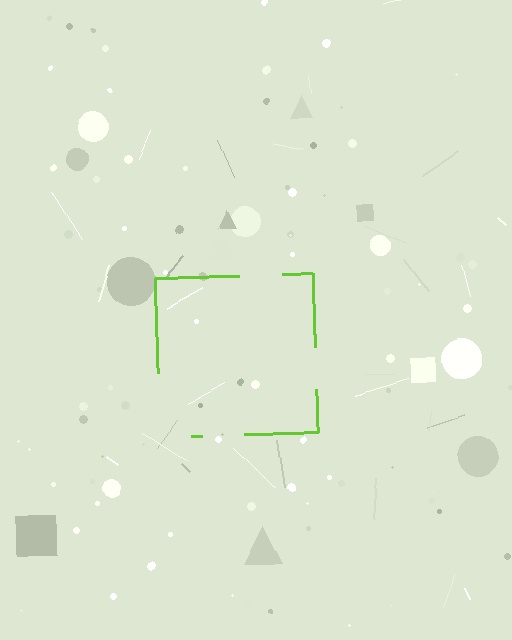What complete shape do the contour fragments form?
The contour fragments form a square.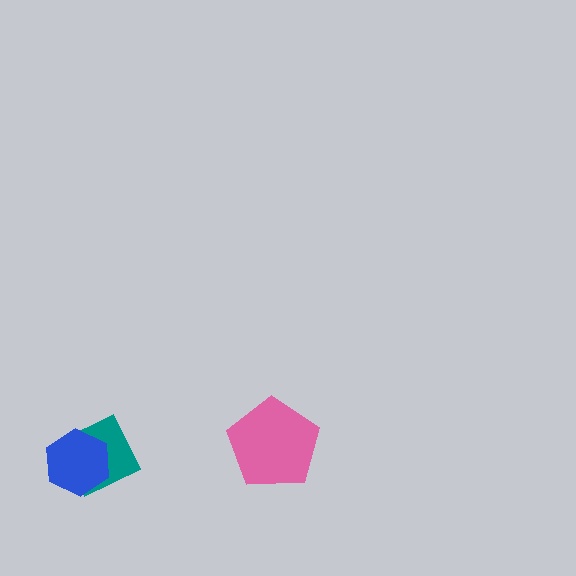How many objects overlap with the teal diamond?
1 object overlaps with the teal diamond.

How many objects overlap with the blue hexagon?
1 object overlaps with the blue hexagon.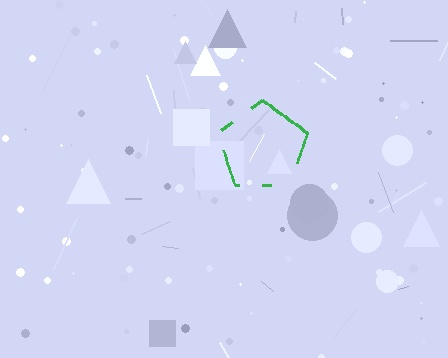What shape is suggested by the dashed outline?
The dashed outline suggests a pentagon.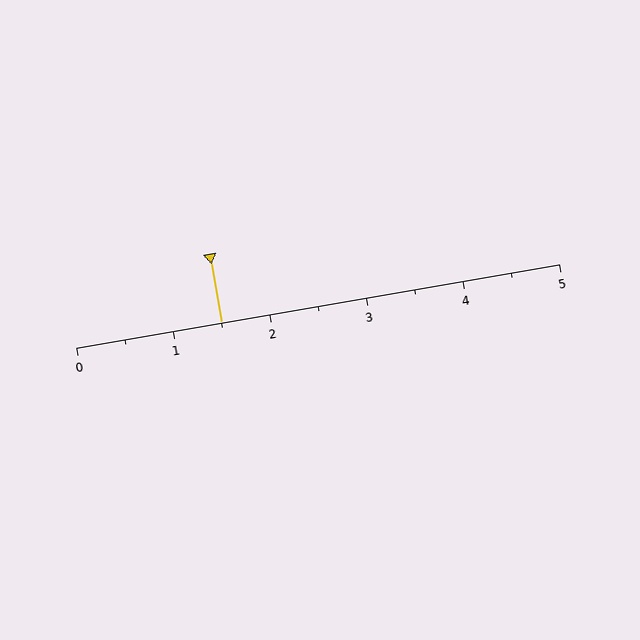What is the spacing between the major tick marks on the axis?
The major ticks are spaced 1 apart.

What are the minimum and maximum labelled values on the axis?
The axis runs from 0 to 5.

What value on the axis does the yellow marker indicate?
The marker indicates approximately 1.5.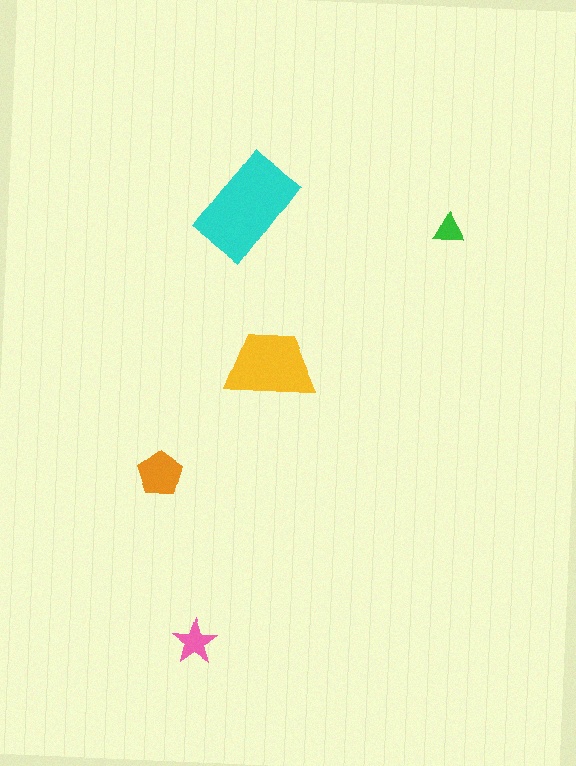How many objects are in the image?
There are 5 objects in the image.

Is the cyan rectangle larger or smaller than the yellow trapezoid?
Larger.